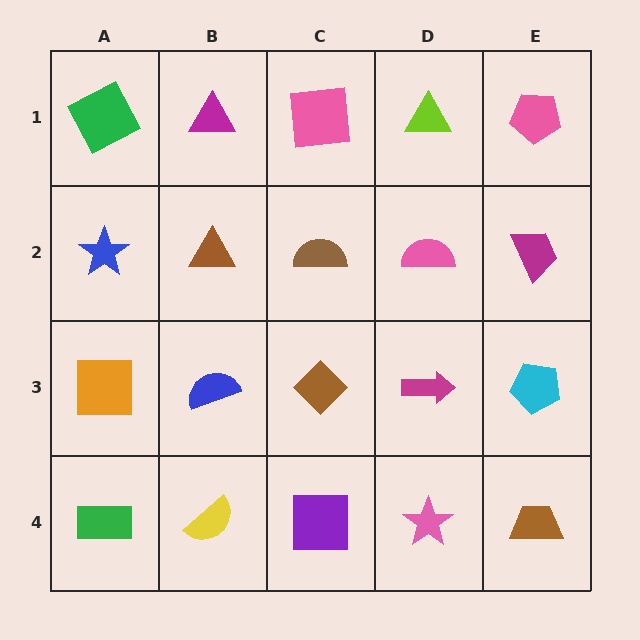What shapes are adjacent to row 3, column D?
A pink semicircle (row 2, column D), a pink star (row 4, column D), a brown diamond (row 3, column C), a cyan pentagon (row 3, column E).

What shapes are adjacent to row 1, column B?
A brown triangle (row 2, column B), a green square (row 1, column A), a pink square (row 1, column C).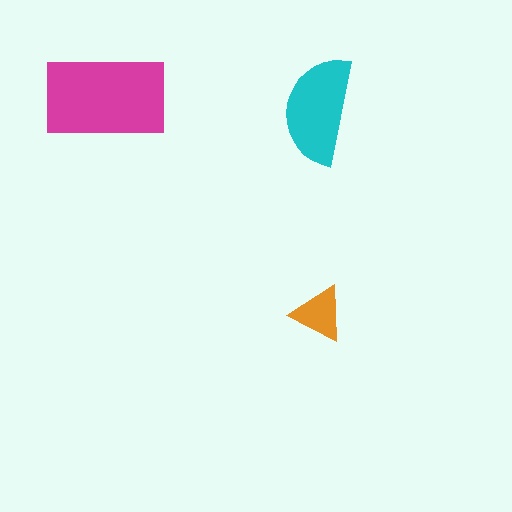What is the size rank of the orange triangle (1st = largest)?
3rd.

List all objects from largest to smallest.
The magenta rectangle, the cyan semicircle, the orange triangle.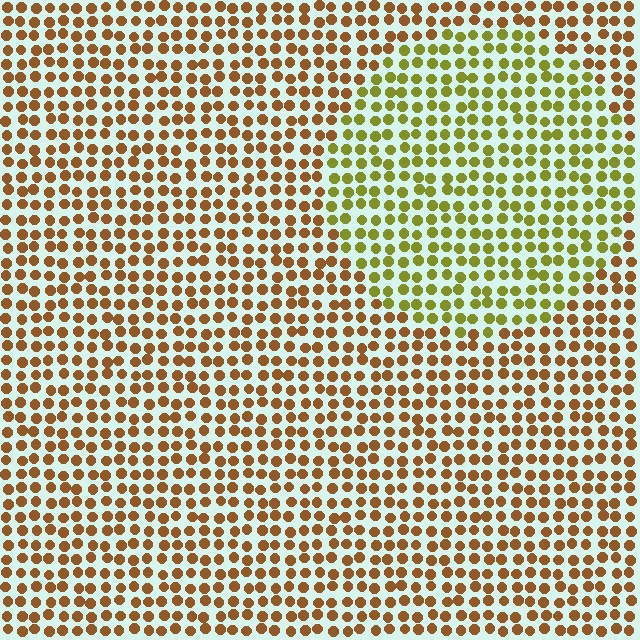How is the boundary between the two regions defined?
The boundary is defined purely by a slight shift in hue (about 42 degrees). Spacing, size, and orientation are identical on both sides.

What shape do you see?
I see a circle.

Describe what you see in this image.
The image is filled with small brown elements in a uniform arrangement. A circle-shaped region is visible where the elements are tinted to a slightly different hue, forming a subtle color boundary.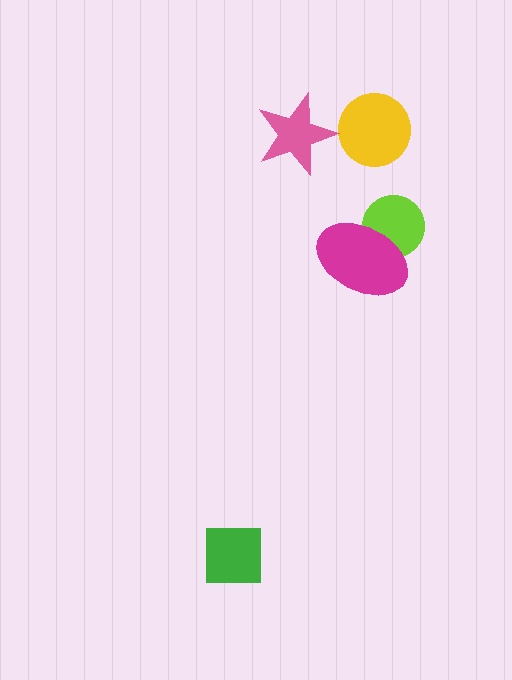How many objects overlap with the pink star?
0 objects overlap with the pink star.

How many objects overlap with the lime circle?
1 object overlaps with the lime circle.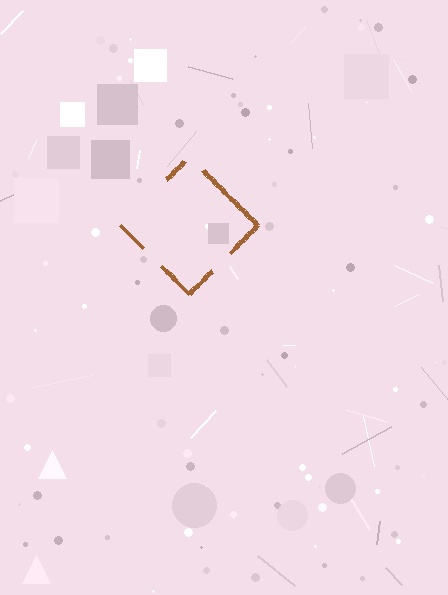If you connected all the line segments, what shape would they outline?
They would outline a diamond.